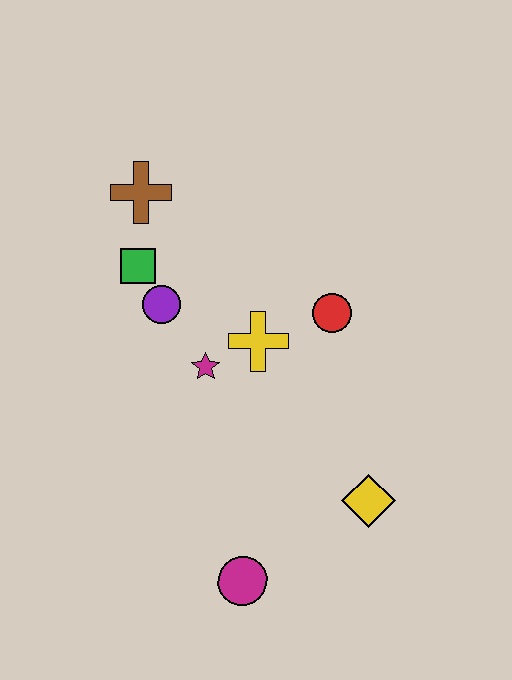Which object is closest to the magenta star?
The yellow cross is closest to the magenta star.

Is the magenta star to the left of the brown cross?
No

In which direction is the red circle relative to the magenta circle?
The red circle is above the magenta circle.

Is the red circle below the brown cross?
Yes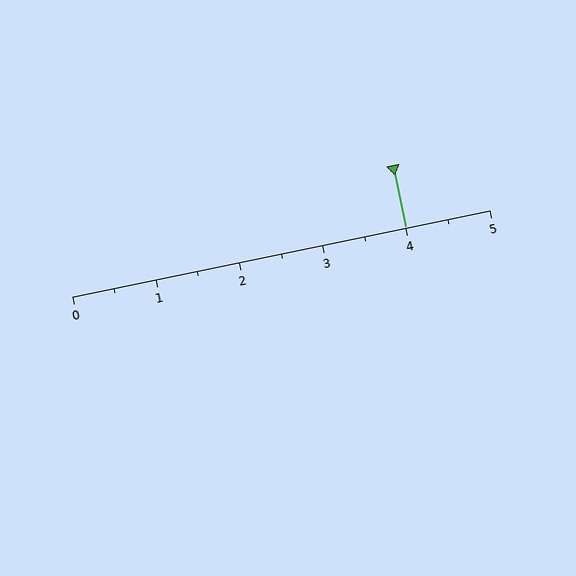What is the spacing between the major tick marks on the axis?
The major ticks are spaced 1 apart.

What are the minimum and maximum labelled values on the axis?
The axis runs from 0 to 5.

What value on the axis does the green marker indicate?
The marker indicates approximately 4.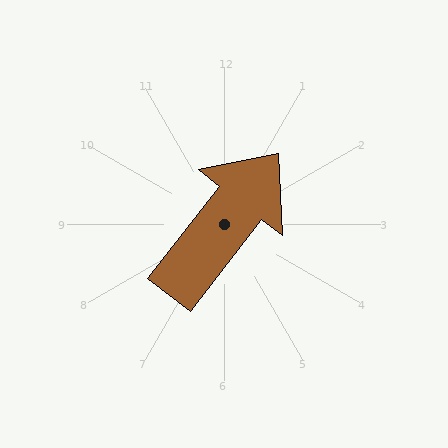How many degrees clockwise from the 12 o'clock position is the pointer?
Approximately 38 degrees.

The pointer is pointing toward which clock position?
Roughly 1 o'clock.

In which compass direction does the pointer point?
Northeast.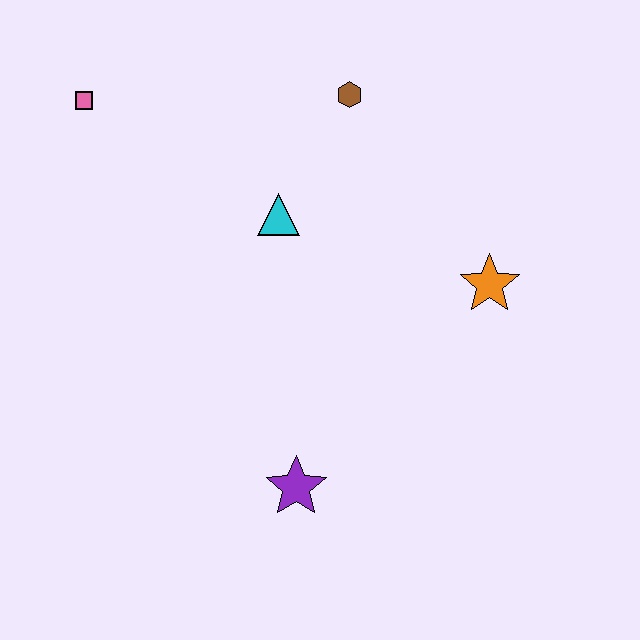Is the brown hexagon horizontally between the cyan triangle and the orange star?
Yes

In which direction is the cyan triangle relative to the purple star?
The cyan triangle is above the purple star.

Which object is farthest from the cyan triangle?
The purple star is farthest from the cyan triangle.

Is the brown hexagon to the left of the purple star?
No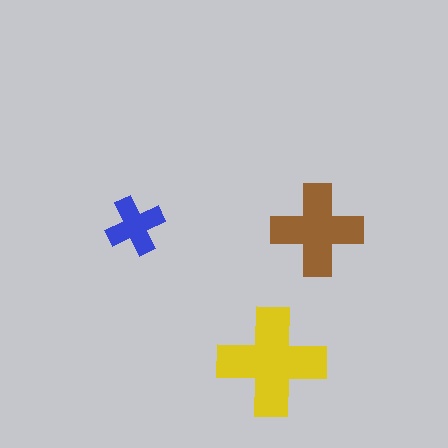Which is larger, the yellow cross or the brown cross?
The yellow one.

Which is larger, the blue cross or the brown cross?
The brown one.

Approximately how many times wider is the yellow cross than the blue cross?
About 2 times wider.